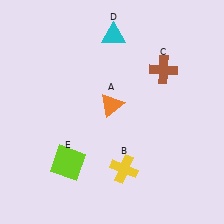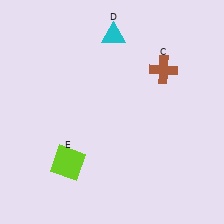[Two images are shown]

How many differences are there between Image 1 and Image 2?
There are 2 differences between the two images.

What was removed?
The orange triangle (A), the yellow cross (B) were removed in Image 2.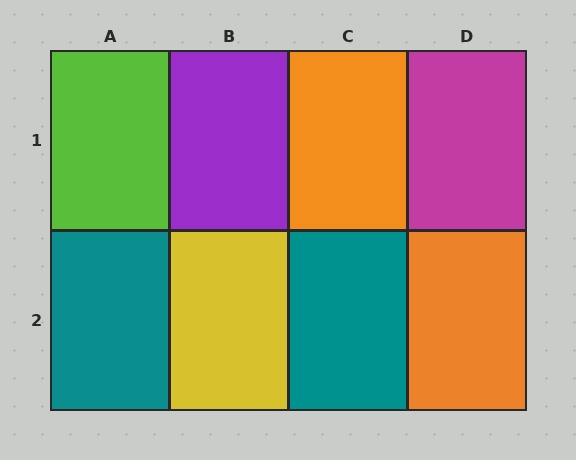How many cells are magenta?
1 cell is magenta.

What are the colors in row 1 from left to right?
Lime, purple, orange, magenta.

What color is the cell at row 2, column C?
Teal.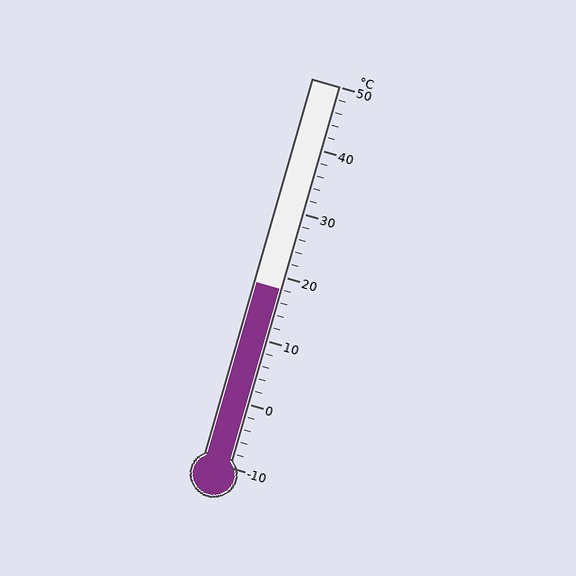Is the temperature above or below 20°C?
The temperature is below 20°C.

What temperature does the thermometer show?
The thermometer shows approximately 18°C.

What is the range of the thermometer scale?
The thermometer scale ranges from -10°C to 50°C.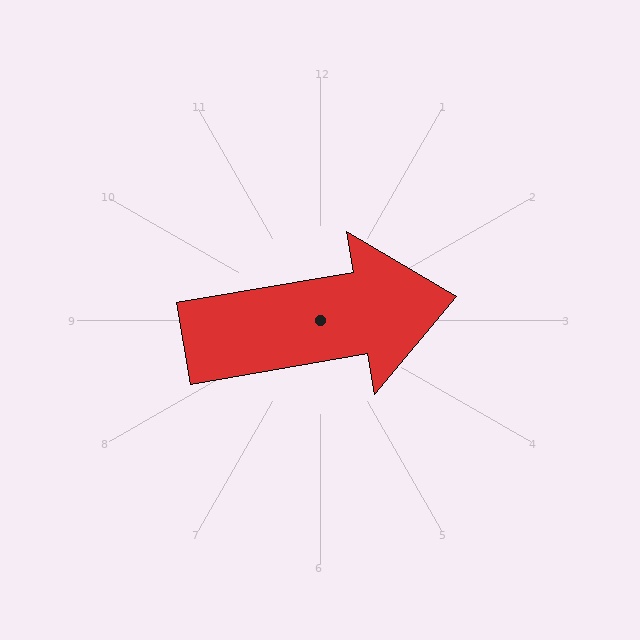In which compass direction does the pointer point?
East.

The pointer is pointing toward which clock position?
Roughly 3 o'clock.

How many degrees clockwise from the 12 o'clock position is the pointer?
Approximately 80 degrees.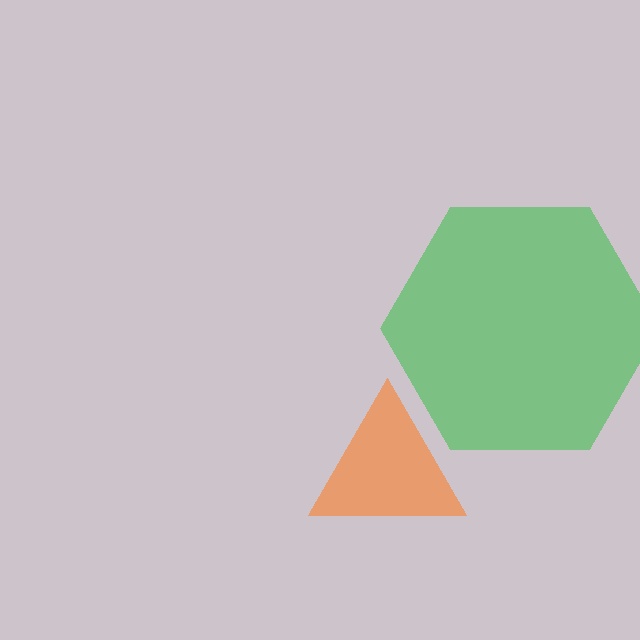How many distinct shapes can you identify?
There are 2 distinct shapes: an orange triangle, a green hexagon.